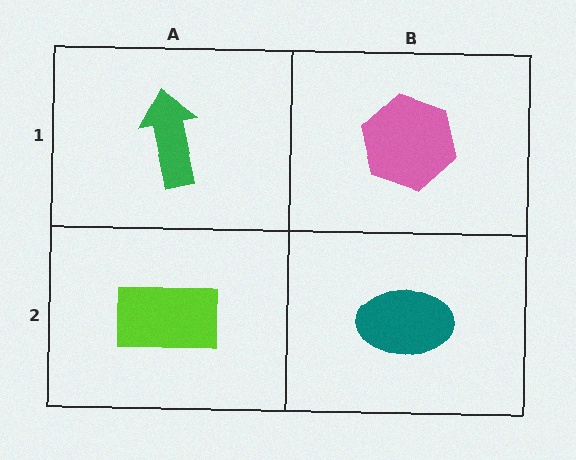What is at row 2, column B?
A teal ellipse.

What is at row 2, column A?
A lime rectangle.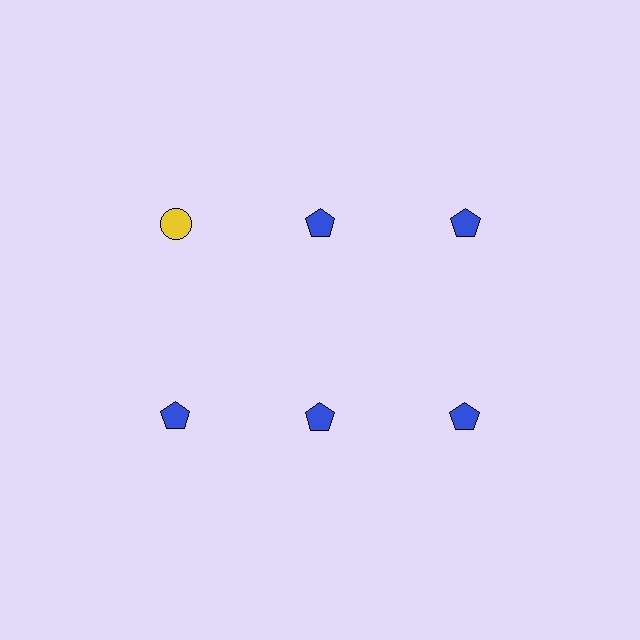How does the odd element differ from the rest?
It differs in both color (yellow instead of blue) and shape (circle instead of pentagon).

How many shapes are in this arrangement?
There are 6 shapes arranged in a grid pattern.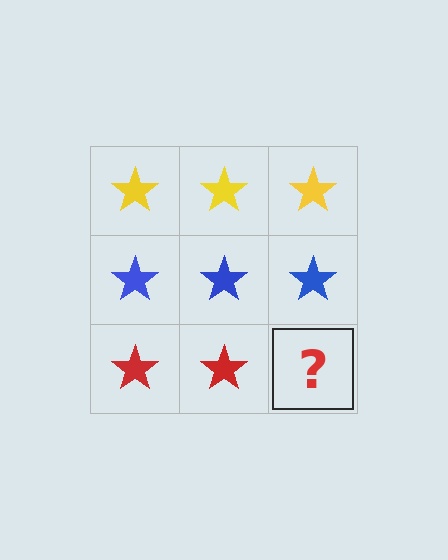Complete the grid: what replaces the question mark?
The question mark should be replaced with a red star.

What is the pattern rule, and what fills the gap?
The rule is that each row has a consistent color. The gap should be filled with a red star.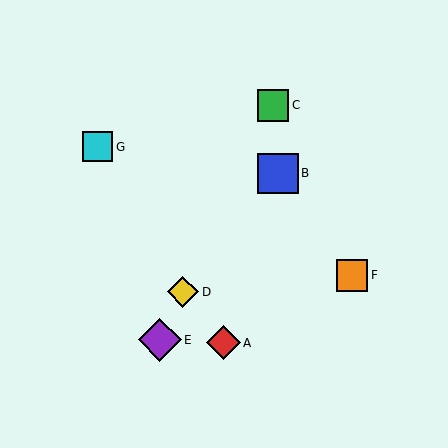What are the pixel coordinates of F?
Object F is at (352, 275).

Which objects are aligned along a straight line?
Objects C, D, E are aligned along a straight line.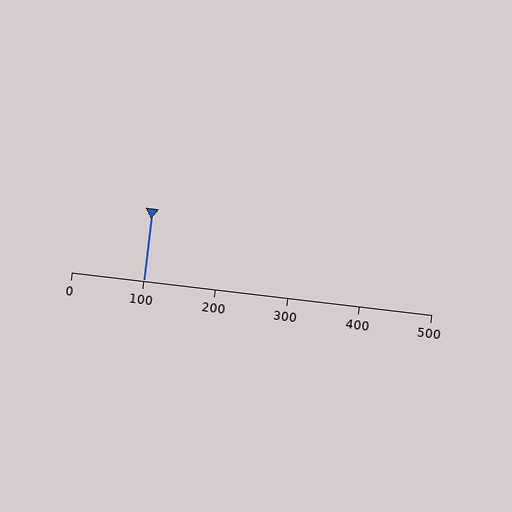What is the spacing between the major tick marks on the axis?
The major ticks are spaced 100 apart.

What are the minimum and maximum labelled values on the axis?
The axis runs from 0 to 500.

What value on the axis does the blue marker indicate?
The marker indicates approximately 100.